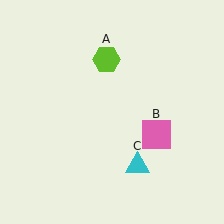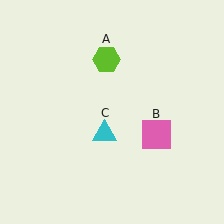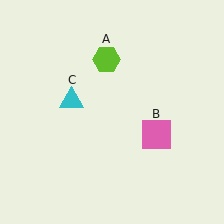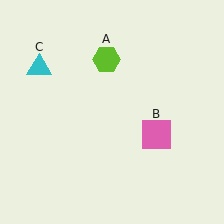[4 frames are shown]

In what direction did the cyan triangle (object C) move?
The cyan triangle (object C) moved up and to the left.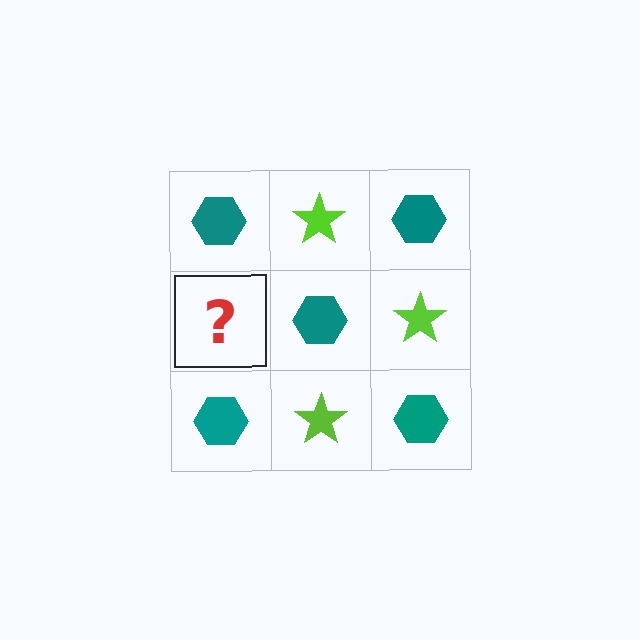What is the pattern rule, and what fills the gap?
The rule is that it alternates teal hexagon and lime star in a checkerboard pattern. The gap should be filled with a lime star.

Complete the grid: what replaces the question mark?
The question mark should be replaced with a lime star.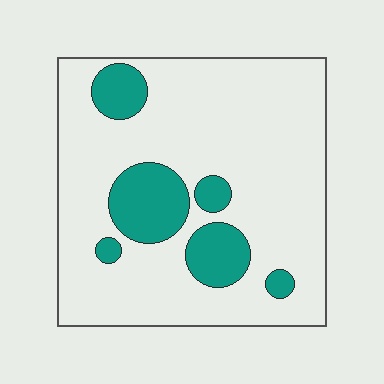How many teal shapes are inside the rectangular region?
6.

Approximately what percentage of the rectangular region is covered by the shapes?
Approximately 20%.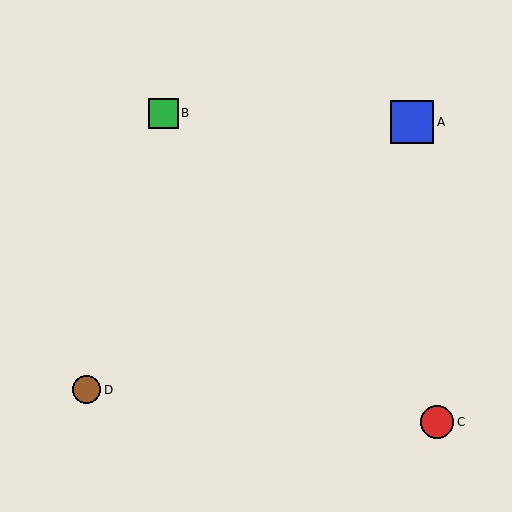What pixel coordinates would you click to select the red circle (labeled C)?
Click at (437, 422) to select the red circle C.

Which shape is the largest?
The blue square (labeled A) is the largest.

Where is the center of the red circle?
The center of the red circle is at (437, 422).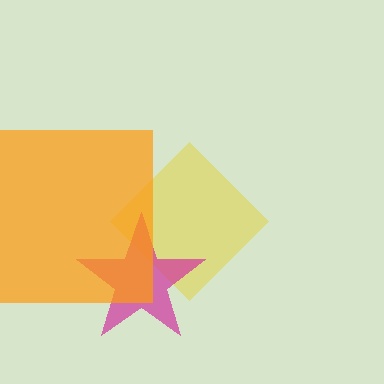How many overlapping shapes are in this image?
There are 3 overlapping shapes in the image.